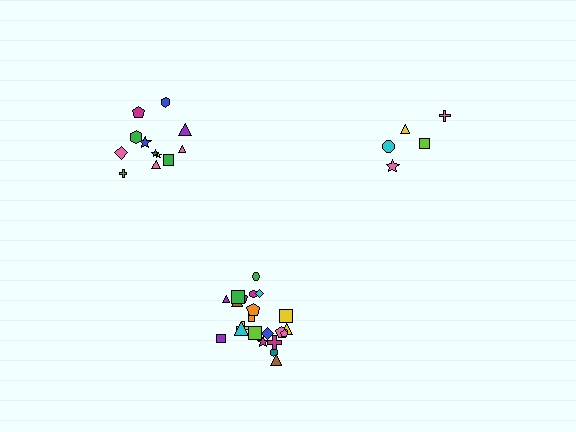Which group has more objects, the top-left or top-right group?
The top-left group.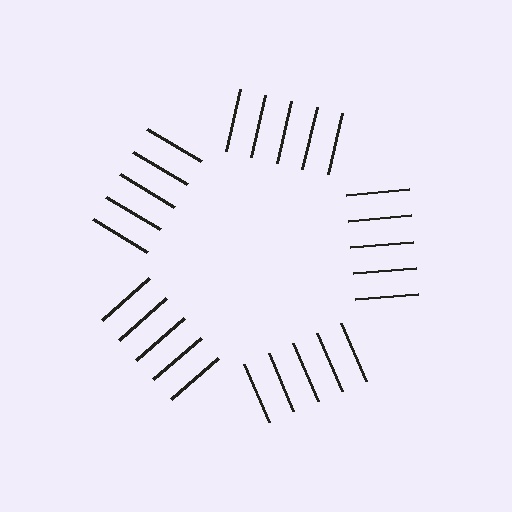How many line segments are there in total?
25 — 5 along each of the 5 edges.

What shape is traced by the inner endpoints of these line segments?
An illusory pentagon — the line segments terminate on its edges but no continuous stroke is drawn.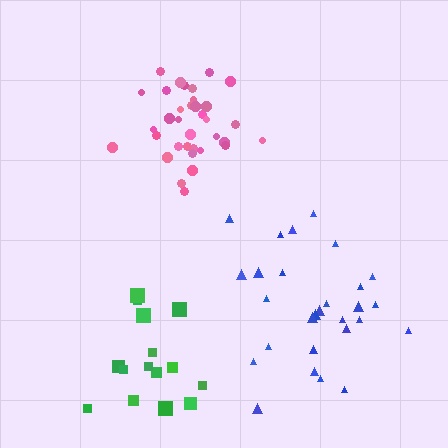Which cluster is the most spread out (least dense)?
Green.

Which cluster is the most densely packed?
Pink.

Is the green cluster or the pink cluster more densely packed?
Pink.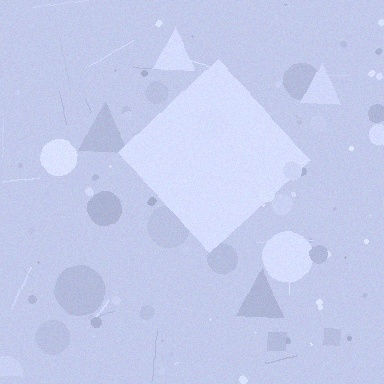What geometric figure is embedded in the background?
A diamond is embedded in the background.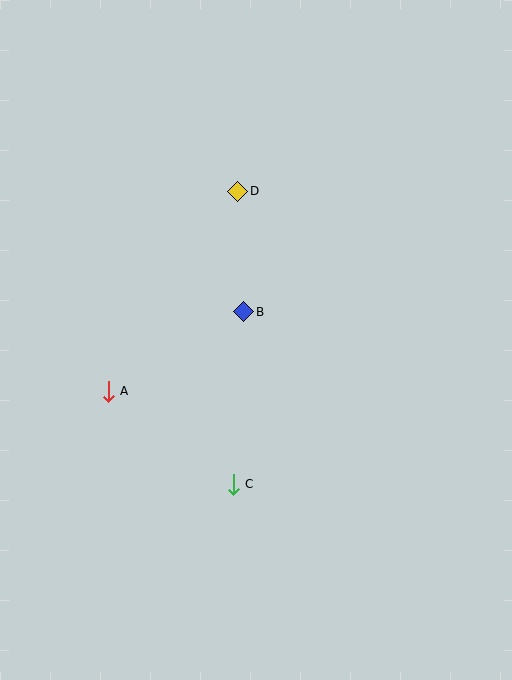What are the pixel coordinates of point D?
Point D is at (238, 191).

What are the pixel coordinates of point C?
Point C is at (233, 485).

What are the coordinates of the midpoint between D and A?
The midpoint between D and A is at (173, 291).